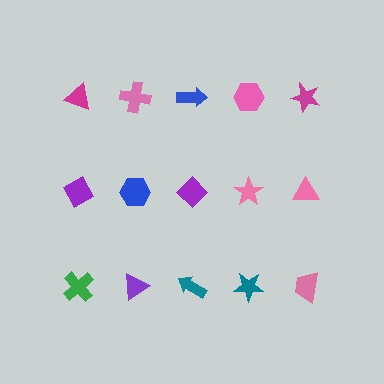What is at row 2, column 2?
A blue hexagon.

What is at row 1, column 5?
A magenta star.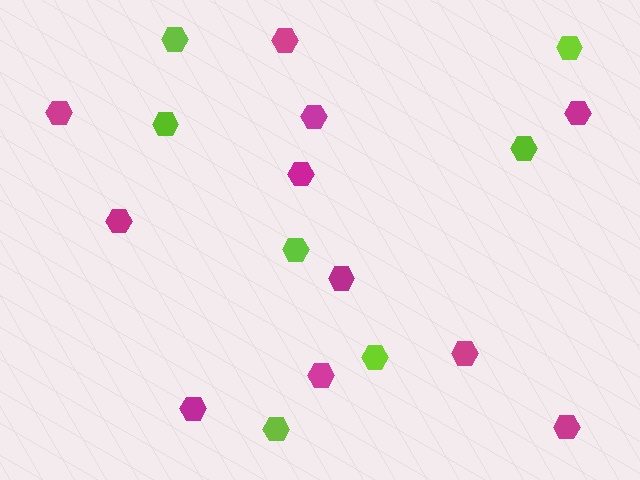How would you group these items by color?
There are 2 groups: one group of magenta hexagons (11) and one group of lime hexagons (7).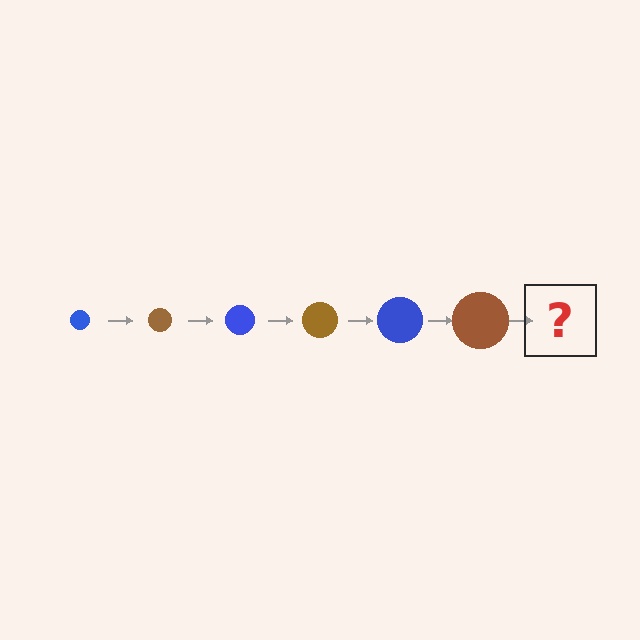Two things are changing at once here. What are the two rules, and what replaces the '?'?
The two rules are that the circle grows larger each step and the color cycles through blue and brown. The '?' should be a blue circle, larger than the previous one.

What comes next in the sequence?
The next element should be a blue circle, larger than the previous one.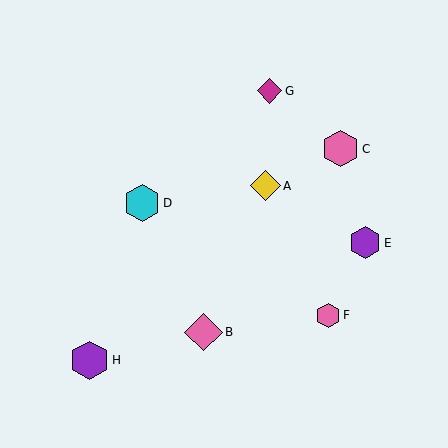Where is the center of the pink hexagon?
The center of the pink hexagon is at (328, 315).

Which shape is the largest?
The purple hexagon (labeled H) is the largest.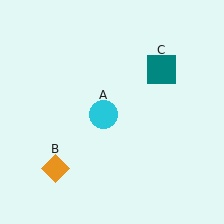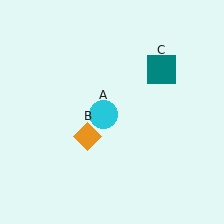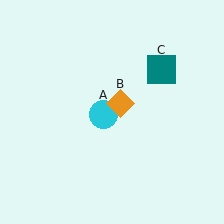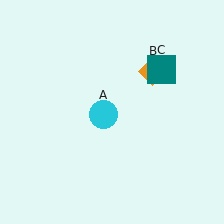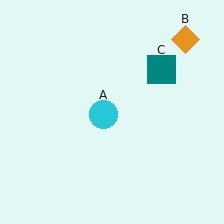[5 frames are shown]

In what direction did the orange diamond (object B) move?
The orange diamond (object B) moved up and to the right.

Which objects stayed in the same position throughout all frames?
Cyan circle (object A) and teal square (object C) remained stationary.